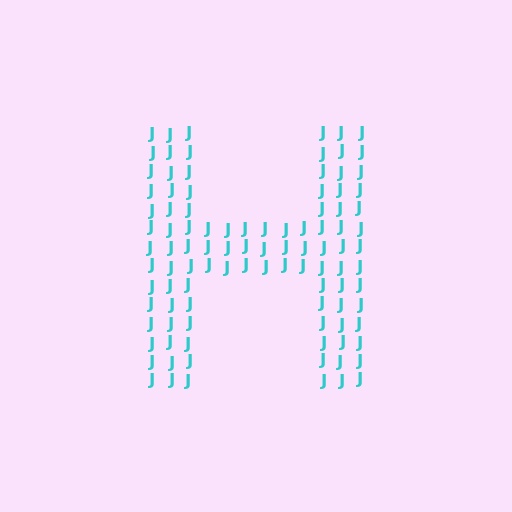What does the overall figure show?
The overall figure shows the letter H.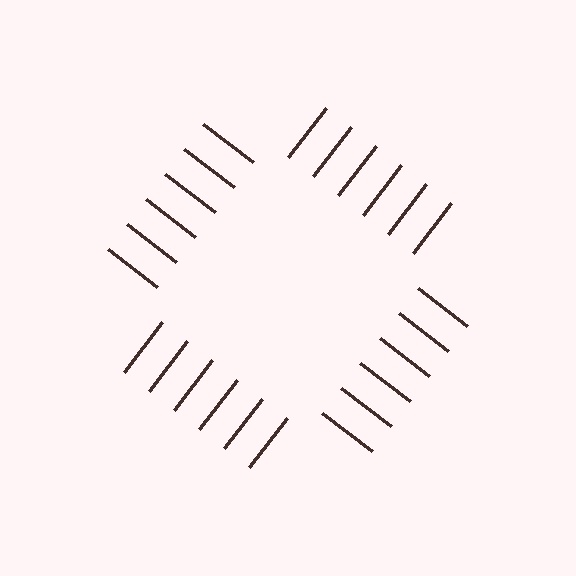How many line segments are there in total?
24 — 6 along each of the 4 edges.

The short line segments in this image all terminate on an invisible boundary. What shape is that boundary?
An illusory square — the line segments terminate on its edges but no continuous stroke is drawn.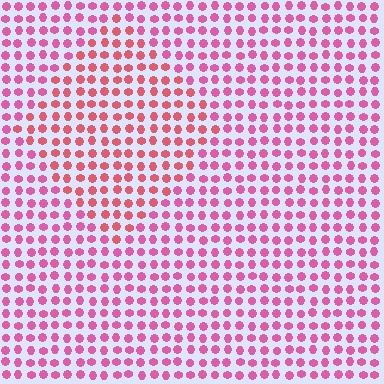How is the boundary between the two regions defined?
The boundary is defined purely by a slight shift in hue (about 27 degrees). Spacing, size, and orientation are identical on both sides.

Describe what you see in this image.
The image is filled with small pink elements in a uniform arrangement. A diamond-shaped region is visible where the elements are tinted to a slightly different hue, forming a subtle color boundary.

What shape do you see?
I see a diamond.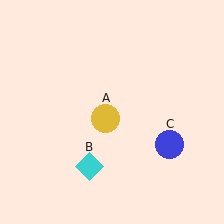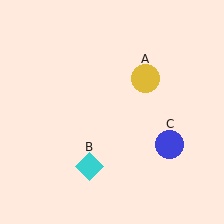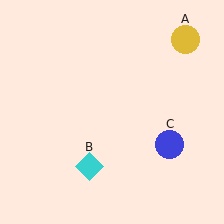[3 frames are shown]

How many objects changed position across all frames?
1 object changed position: yellow circle (object A).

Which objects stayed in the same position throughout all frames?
Cyan diamond (object B) and blue circle (object C) remained stationary.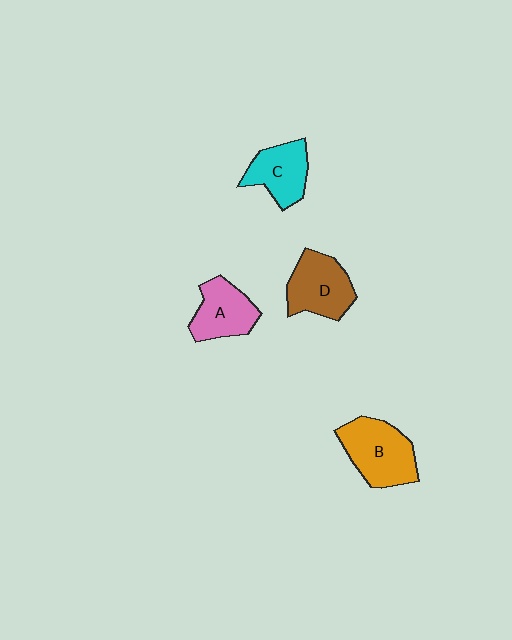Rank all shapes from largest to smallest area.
From largest to smallest: B (orange), D (brown), A (pink), C (cyan).